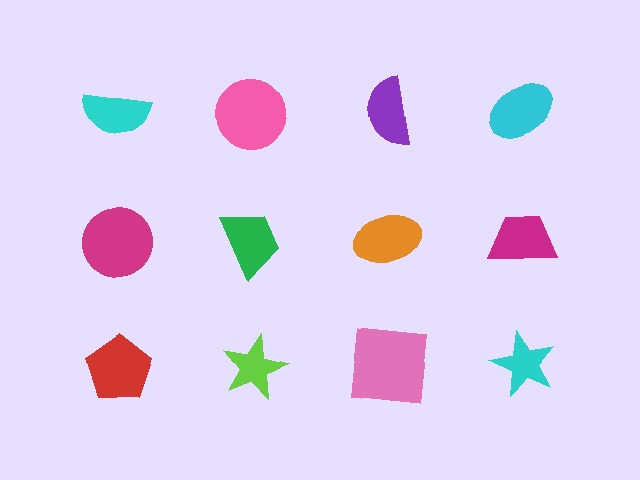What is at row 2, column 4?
A magenta trapezoid.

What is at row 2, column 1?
A magenta circle.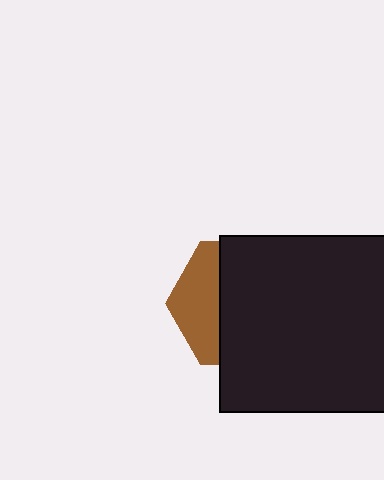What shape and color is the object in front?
The object in front is a black square.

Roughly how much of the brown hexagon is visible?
A small part of it is visible (roughly 35%).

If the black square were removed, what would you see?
You would see the complete brown hexagon.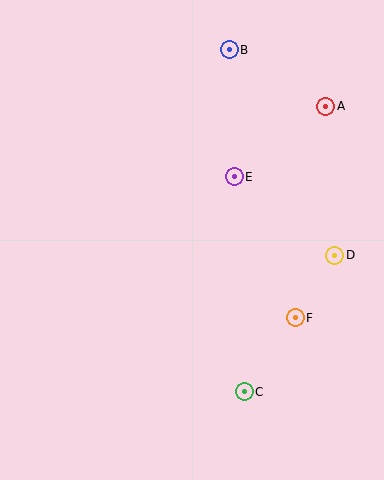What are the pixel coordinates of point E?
Point E is at (234, 177).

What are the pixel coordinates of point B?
Point B is at (229, 50).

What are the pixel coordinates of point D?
Point D is at (335, 256).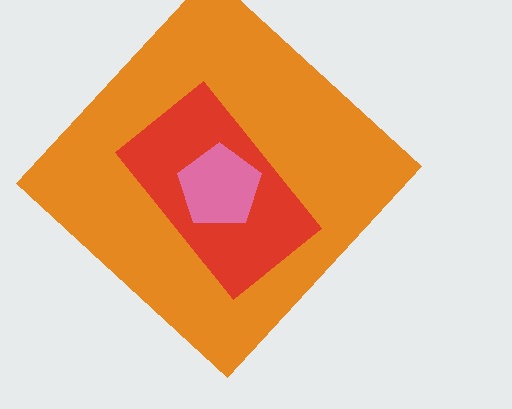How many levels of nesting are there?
3.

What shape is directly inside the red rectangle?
The pink pentagon.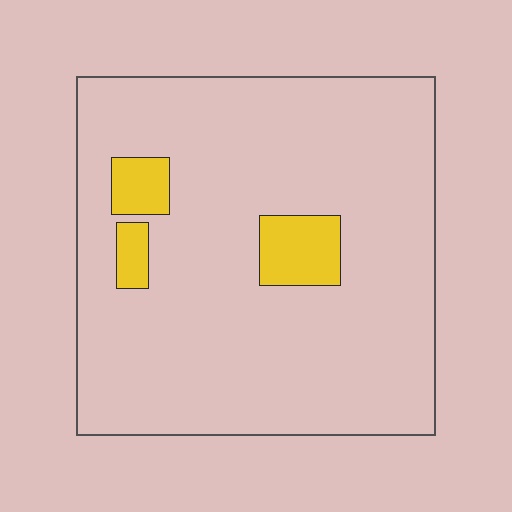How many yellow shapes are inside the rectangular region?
3.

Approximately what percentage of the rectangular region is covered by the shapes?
Approximately 10%.